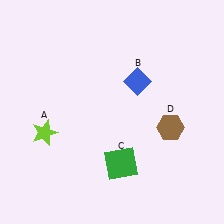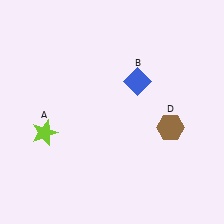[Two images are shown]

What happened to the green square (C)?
The green square (C) was removed in Image 2. It was in the bottom-right area of Image 1.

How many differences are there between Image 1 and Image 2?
There is 1 difference between the two images.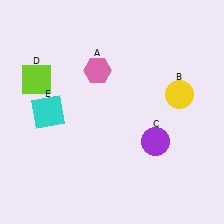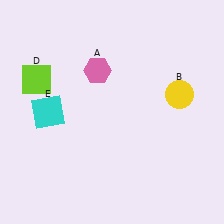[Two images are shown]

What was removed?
The purple circle (C) was removed in Image 2.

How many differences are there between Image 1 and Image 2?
There is 1 difference between the two images.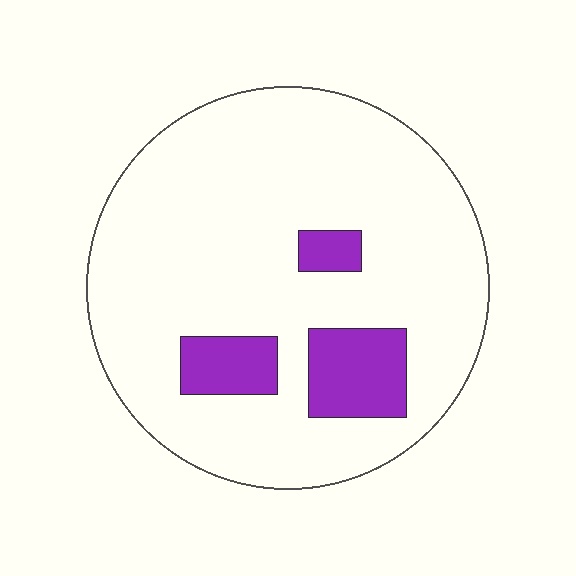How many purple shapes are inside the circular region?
3.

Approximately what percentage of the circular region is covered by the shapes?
Approximately 15%.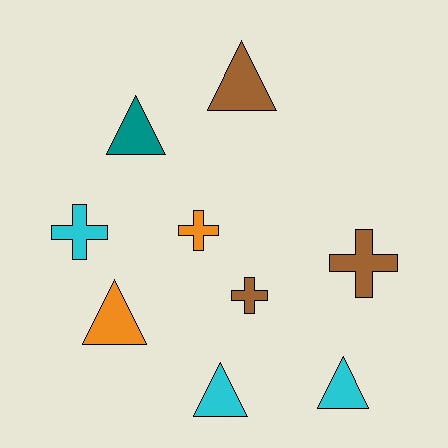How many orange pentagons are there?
There are no orange pentagons.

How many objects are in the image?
There are 9 objects.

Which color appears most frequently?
Brown, with 3 objects.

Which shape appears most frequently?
Triangle, with 5 objects.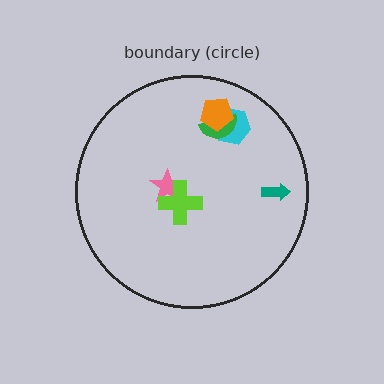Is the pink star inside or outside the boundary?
Inside.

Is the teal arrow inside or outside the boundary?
Inside.